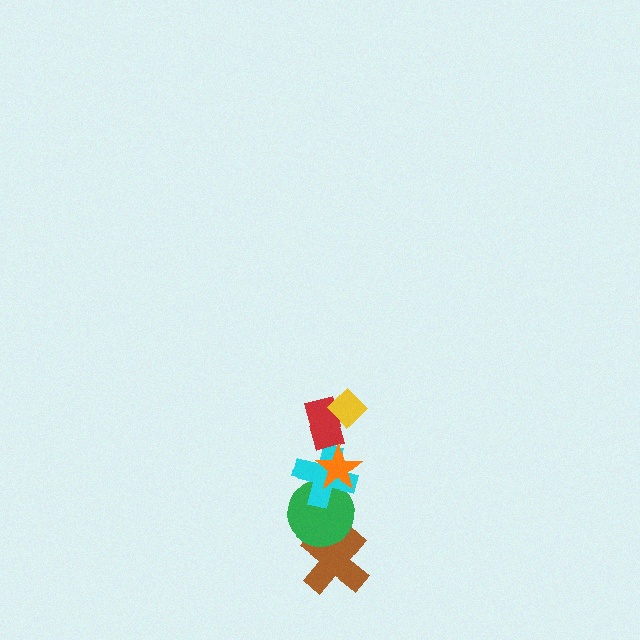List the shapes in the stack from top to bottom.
From top to bottom: the yellow diamond, the red rectangle, the orange star, the cyan cross, the green circle, the brown cross.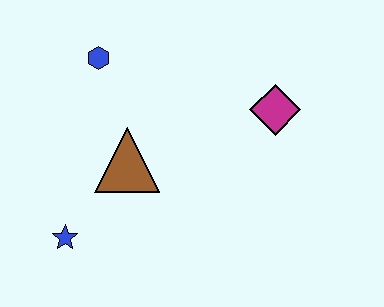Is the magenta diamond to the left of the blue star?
No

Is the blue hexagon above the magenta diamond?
Yes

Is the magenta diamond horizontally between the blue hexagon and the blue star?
No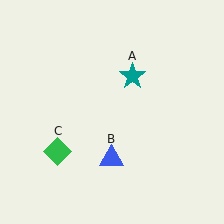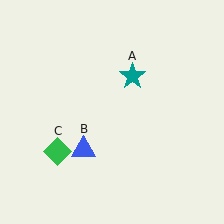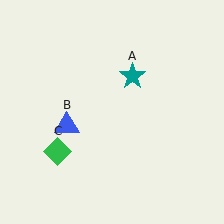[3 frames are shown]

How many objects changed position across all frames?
1 object changed position: blue triangle (object B).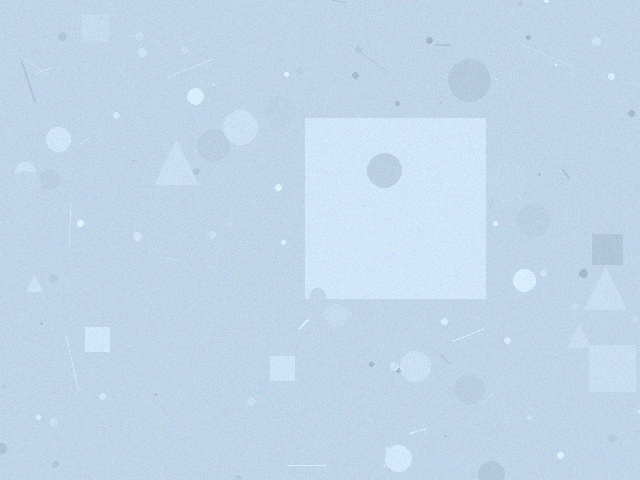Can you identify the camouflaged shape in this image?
The camouflaged shape is a square.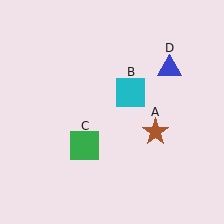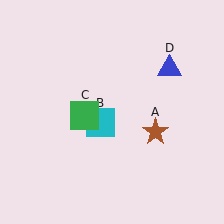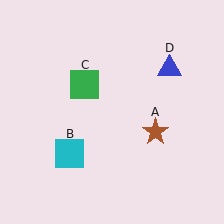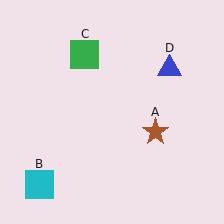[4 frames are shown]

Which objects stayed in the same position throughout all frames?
Brown star (object A) and blue triangle (object D) remained stationary.